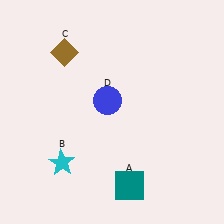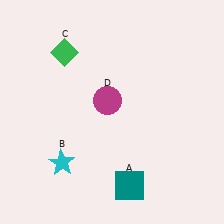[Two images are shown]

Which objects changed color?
C changed from brown to green. D changed from blue to magenta.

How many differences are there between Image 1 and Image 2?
There are 2 differences between the two images.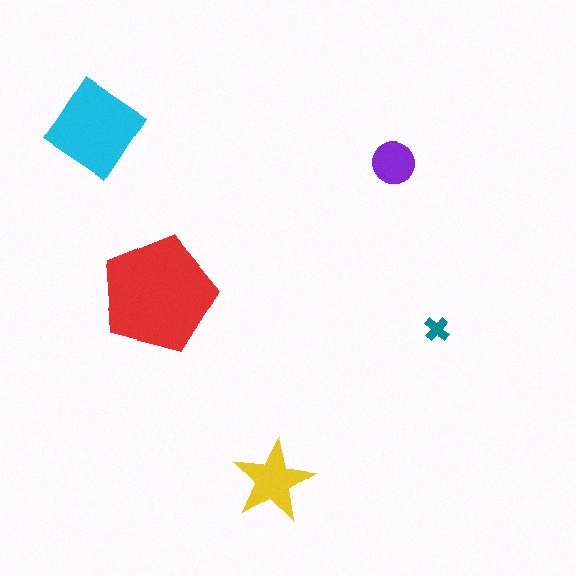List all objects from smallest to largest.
The teal cross, the purple circle, the yellow star, the cyan diamond, the red pentagon.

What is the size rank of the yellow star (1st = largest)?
3rd.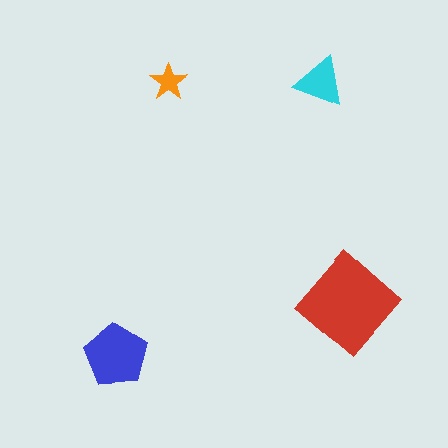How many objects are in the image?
There are 4 objects in the image.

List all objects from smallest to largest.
The orange star, the cyan triangle, the blue pentagon, the red diamond.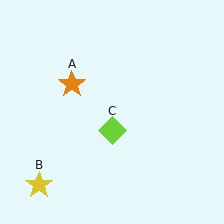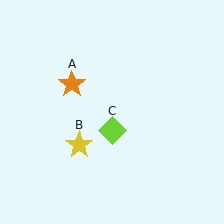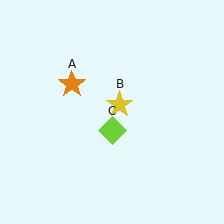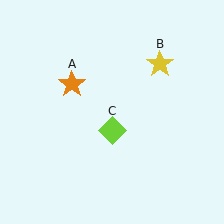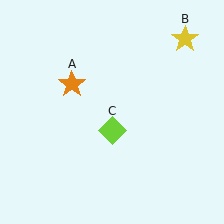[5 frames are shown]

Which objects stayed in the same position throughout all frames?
Orange star (object A) and lime diamond (object C) remained stationary.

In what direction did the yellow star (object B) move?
The yellow star (object B) moved up and to the right.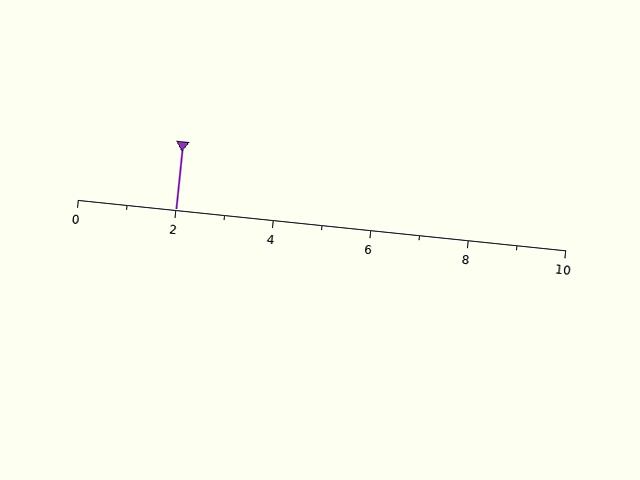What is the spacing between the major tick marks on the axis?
The major ticks are spaced 2 apart.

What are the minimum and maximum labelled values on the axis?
The axis runs from 0 to 10.